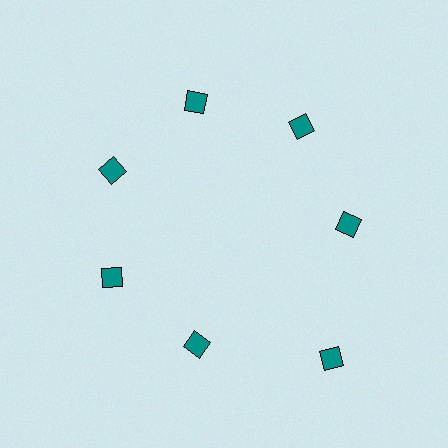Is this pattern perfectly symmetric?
No. The 7 teal diamonds are arranged in a ring, but one element near the 5 o'clock position is pushed outward from the center, breaking the 7-fold rotational symmetry.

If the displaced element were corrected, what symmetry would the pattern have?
It would have 7-fold rotational symmetry — the pattern would map onto itself every 51 degrees.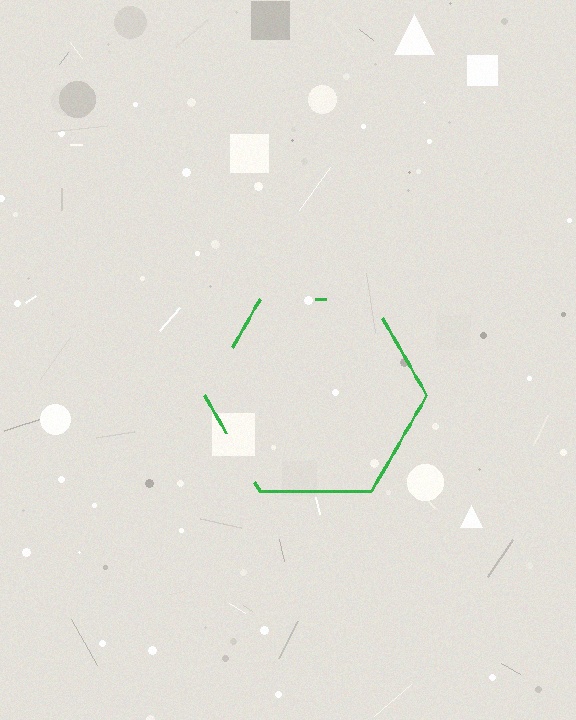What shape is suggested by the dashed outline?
The dashed outline suggests a hexagon.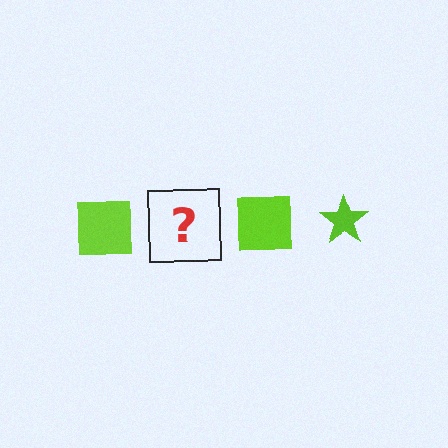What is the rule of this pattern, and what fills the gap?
The rule is that the pattern cycles through square, star shapes in lime. The gap should be filled with a lime star.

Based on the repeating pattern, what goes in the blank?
The blank should be a lime star.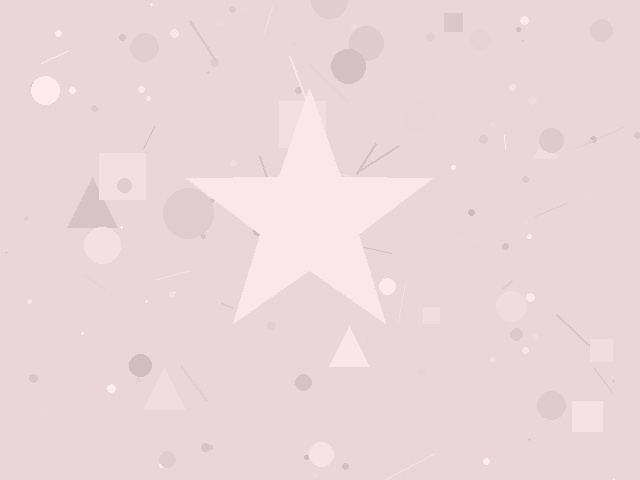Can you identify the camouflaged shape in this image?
The camouflaged shape is a star.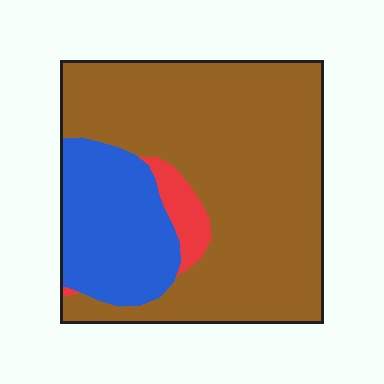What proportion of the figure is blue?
Blue covers roughly 25% of the figure.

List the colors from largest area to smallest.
From largest to smallest: brown, blue, red.